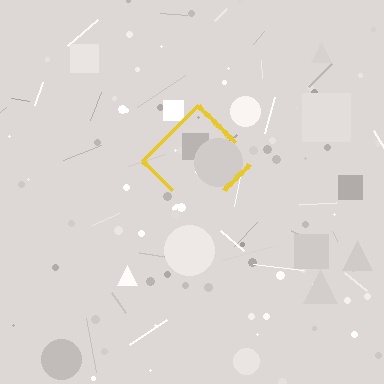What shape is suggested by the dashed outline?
The dashed outline suggests a diamond.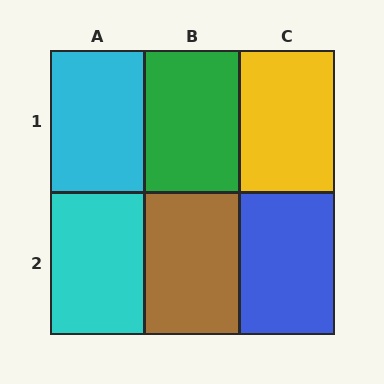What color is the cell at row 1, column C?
Yellow.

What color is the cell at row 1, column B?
Green.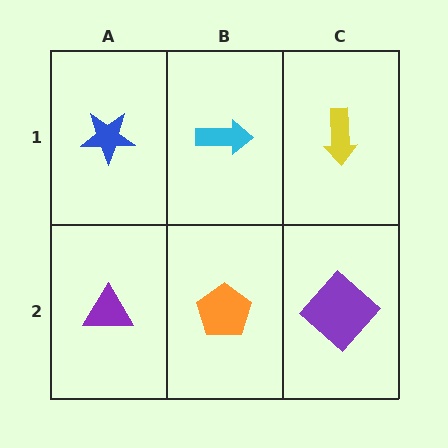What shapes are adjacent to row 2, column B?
A cyan arrow (row 1, column B), a purple triangle (row 2, column A), a purple diamond (row 2, column C).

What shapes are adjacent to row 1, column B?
An orange pentagon (row 2, column B), a blue star (row 1, column A), a yellow arrow (row 1, column C).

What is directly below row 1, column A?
A purple triangle.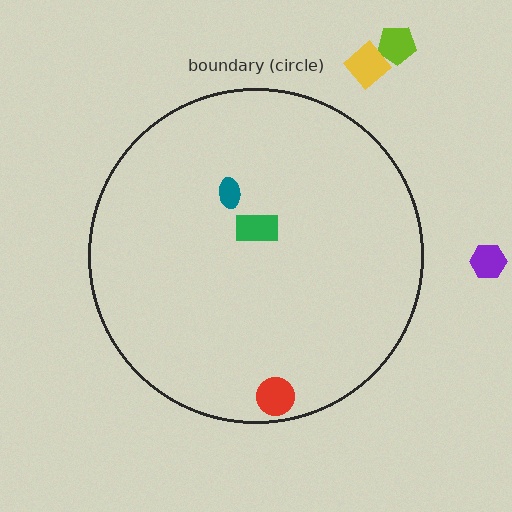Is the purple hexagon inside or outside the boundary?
Outside.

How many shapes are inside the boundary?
3 inside, 3 outside.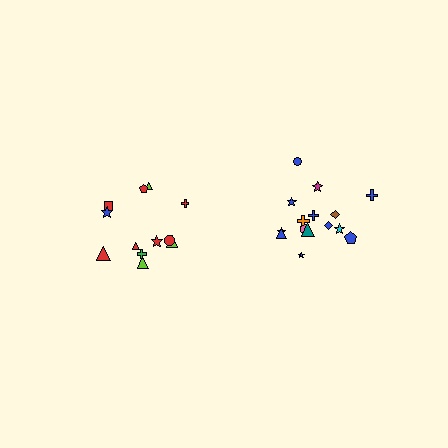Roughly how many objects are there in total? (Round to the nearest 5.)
Roughly 25 objects in total.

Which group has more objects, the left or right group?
The right group.